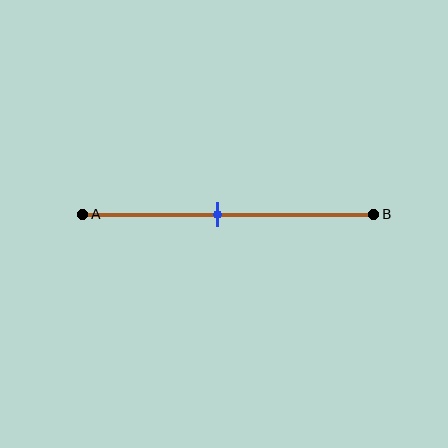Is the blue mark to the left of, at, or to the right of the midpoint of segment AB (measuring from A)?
The blue mark is to the left of the midpoint of segment AB.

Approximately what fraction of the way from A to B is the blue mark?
The blue mark is approximately 45% of the way from A to B.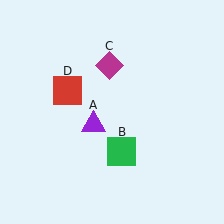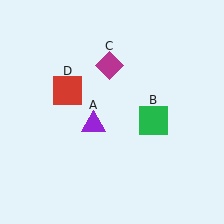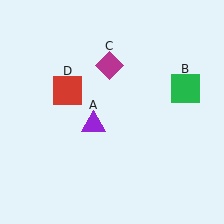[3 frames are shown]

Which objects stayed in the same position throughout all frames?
Purple triangle (object A) and magenta diamond (object C) and red square (object D) remained stationary.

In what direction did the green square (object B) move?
The green square (object B) moved up and to the right.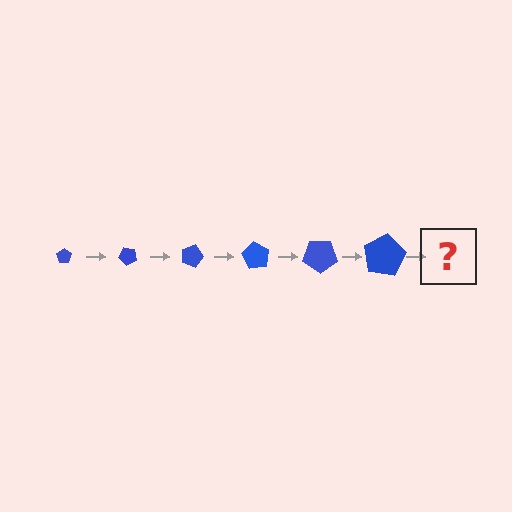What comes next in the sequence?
The next element should be a pentagon, larger than the previous one and rotated 270 degrees from the start.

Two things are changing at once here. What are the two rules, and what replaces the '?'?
The two rules are that the pentagon grows larger each step and it rotates 45 degrees each step. The '?' should be a pentagon, larger than the previous one and rotated 270 degrees from the start.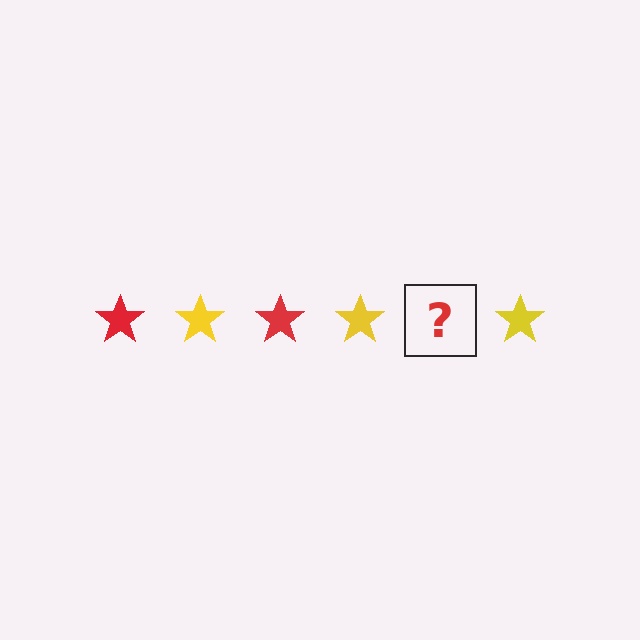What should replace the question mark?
The question mark should be replaced with a red star.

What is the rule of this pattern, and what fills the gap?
The rule is that the pattern cycles through red, yellow stars. The gap should be filled with a red star.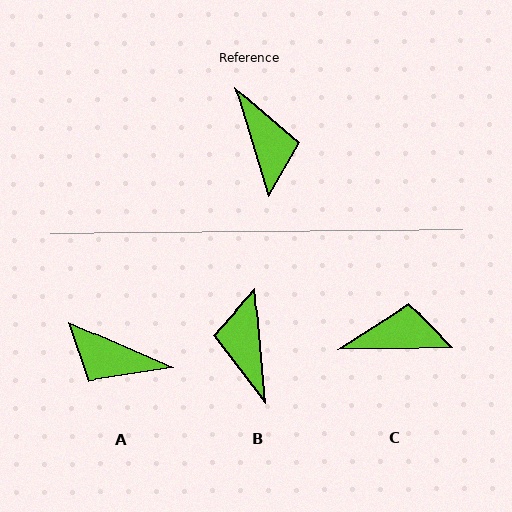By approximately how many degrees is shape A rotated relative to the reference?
Approximately 131 degrees clockwise.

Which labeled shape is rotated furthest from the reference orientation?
B, about 168 degrees away.